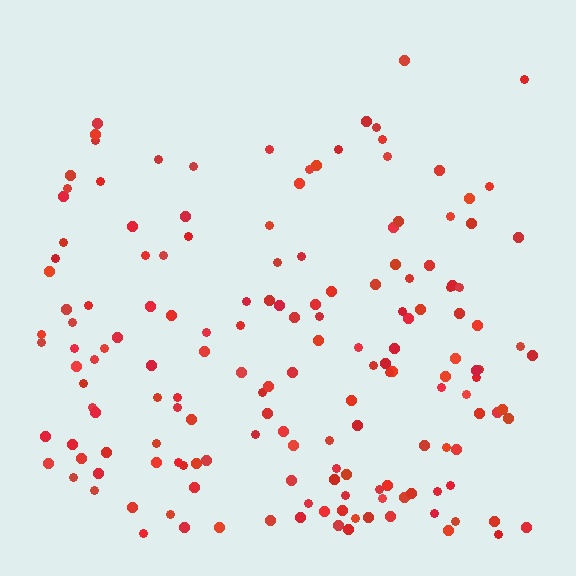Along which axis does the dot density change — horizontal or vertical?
Vertical.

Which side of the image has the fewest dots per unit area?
The top.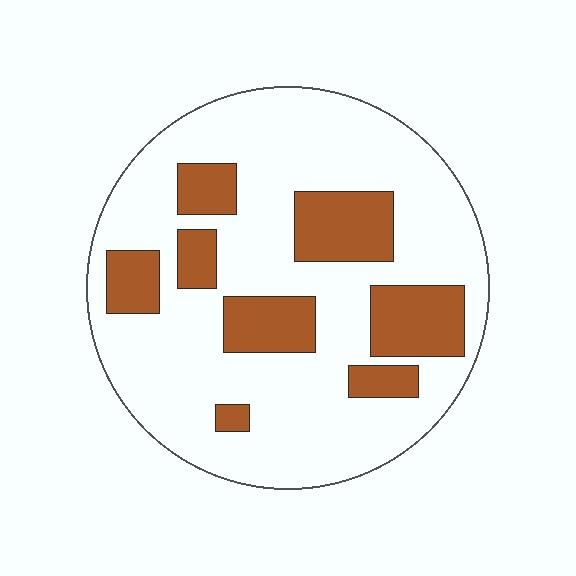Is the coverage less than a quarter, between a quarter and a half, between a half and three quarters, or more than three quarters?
Less than a quarter.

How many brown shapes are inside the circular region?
8.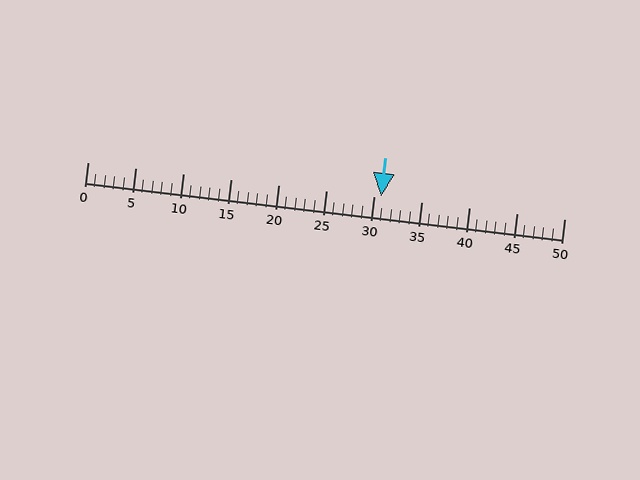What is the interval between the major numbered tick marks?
The major tick marks are spaced 5 units apart.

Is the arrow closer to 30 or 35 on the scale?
The arrow is closer to 30.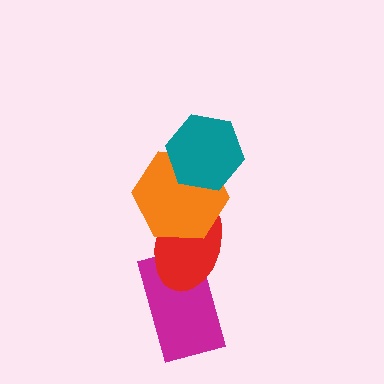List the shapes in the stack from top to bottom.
From top to bottom: the teal hexagon, the orange hexagon, the red ellipse, the magenta rectangle.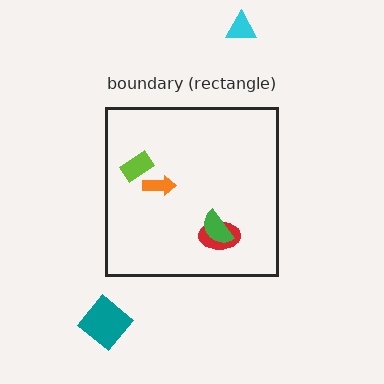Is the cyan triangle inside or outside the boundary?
Outside.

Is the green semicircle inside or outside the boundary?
Inside.